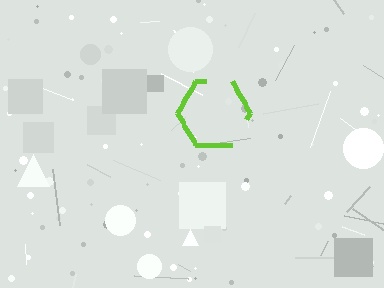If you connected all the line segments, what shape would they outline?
They would outline a hexagon.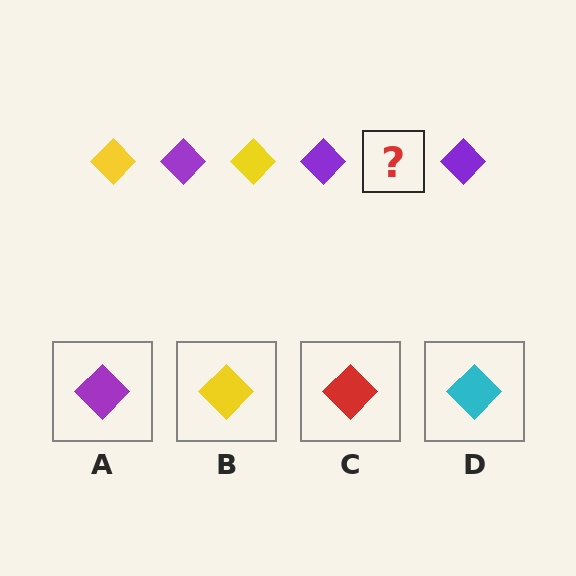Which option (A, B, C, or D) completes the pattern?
B.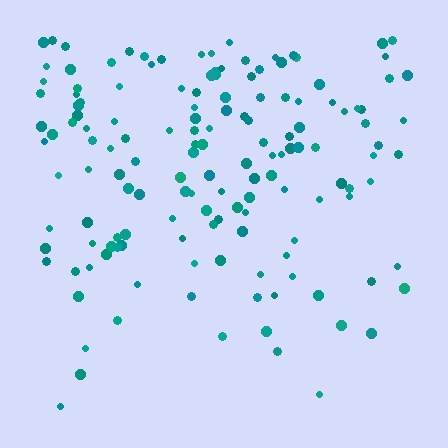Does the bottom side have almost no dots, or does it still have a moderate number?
Still a moderate number, just noticeably fewer than the top.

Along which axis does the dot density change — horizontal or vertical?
Vertical.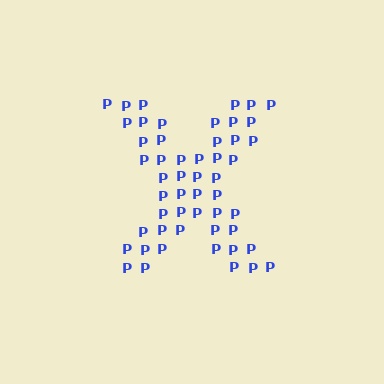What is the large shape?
The large shape is the letter X.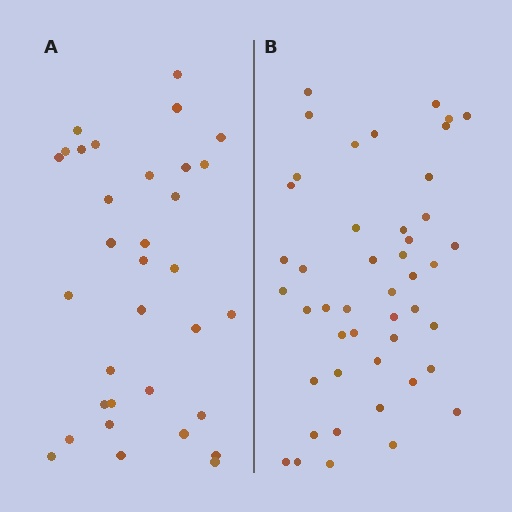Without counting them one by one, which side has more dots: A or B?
Region B (the right region) has more dots.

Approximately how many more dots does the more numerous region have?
Region B has approximately 15 more dots than region A.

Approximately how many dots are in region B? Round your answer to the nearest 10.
About 50 dots. (The exact count is 46, which rounds to 50.)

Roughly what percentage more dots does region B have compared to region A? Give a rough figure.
About 40% more.